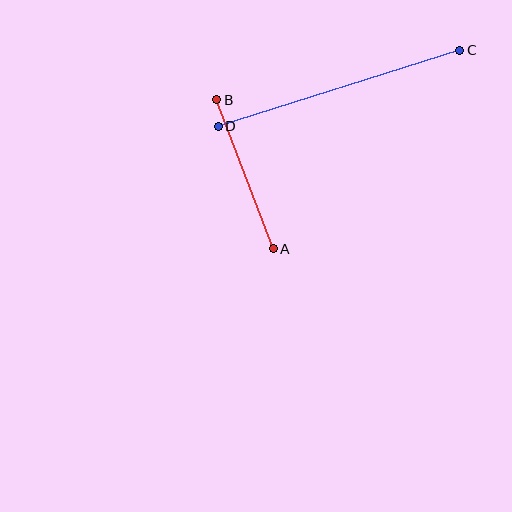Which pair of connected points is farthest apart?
Points C and D are farthest apart.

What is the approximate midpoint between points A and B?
The midpoint is at approximately (245, 174) pixels.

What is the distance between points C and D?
The distance is approximately 253 pixels.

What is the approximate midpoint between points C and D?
The midpoint is at approximately (339, 88) pixels.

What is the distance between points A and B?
The distance is approximately 160 pixels.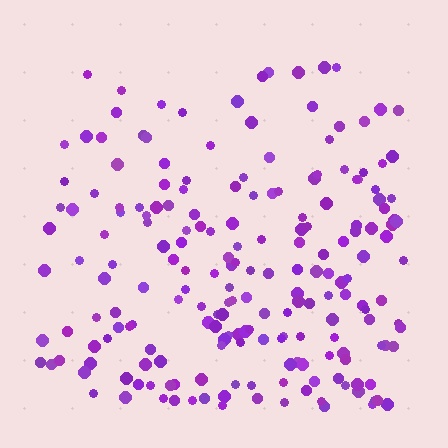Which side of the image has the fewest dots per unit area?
The top.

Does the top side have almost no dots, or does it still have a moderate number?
Still a moderate number, just noticeably fewer than the bottom.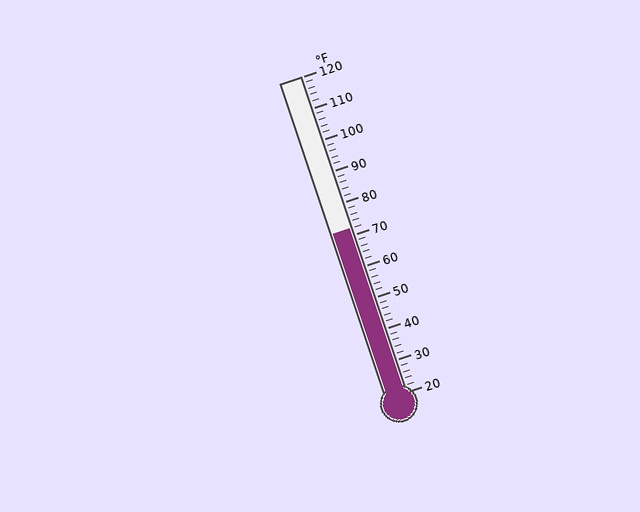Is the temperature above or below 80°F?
The temperature is below 80°F.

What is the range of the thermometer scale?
The thermometer scale ranges from 20°F to 120°F.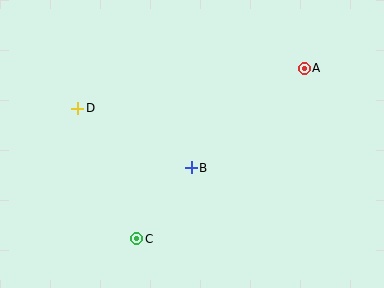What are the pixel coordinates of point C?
Point C is at (137, 239).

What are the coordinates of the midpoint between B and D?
The midpoint between B and D is at (134, 138).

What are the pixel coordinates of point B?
Point B is at (191, 168).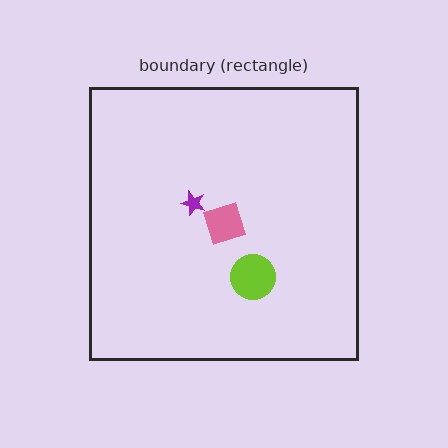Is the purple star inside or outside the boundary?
Inside.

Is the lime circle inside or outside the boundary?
Inside.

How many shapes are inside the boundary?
3 inside, 0 outside.